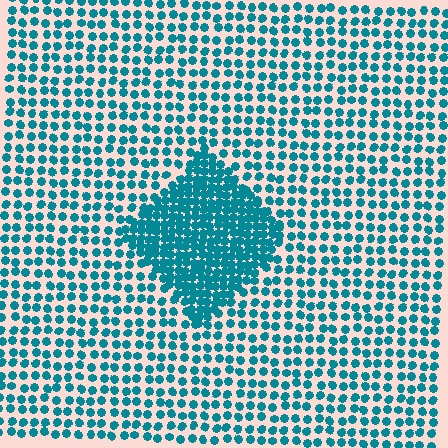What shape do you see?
I see a diamond.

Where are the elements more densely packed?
The elements are more densely packed inside the diamond boundary.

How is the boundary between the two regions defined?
The boundary is defined by a change in element density (approximately 2.2x ratio). All elements are the same color, size, and shape.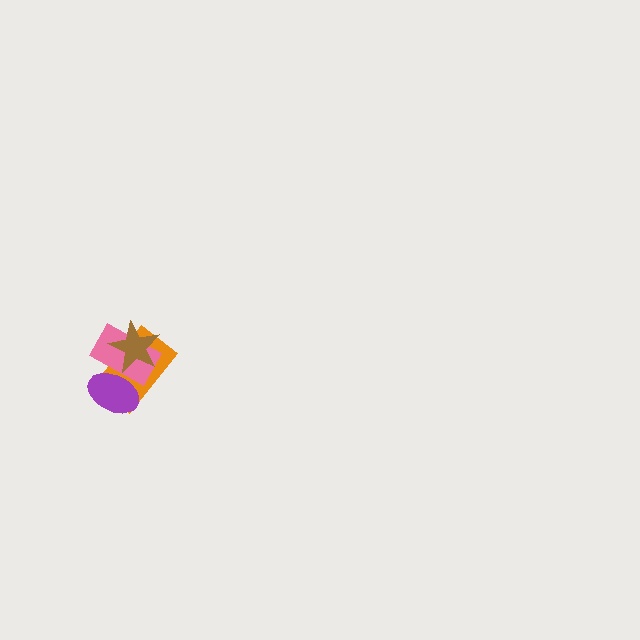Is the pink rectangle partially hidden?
Yes, it is partially covered by another shape.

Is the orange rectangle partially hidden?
Yes, it is partially covered by another shape.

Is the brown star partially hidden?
No, no other shape covers it.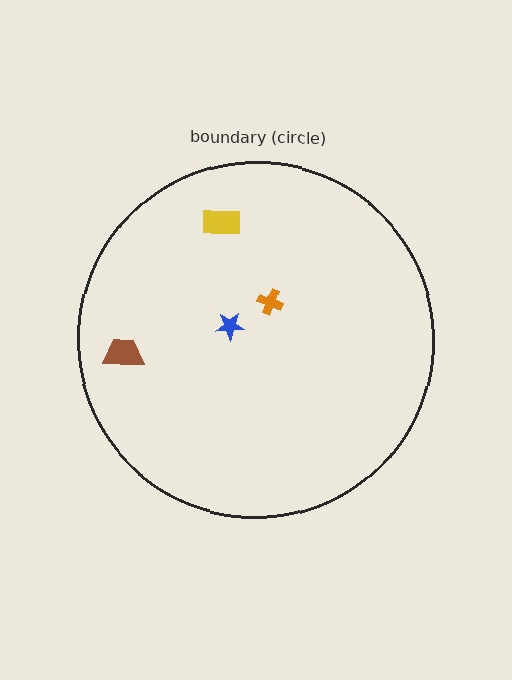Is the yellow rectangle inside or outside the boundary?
Inside.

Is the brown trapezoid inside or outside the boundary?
Inside.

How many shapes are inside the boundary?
4 inside, 0 outside.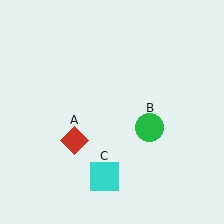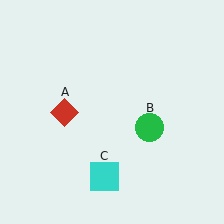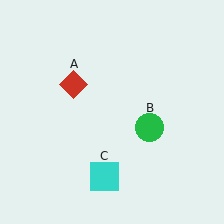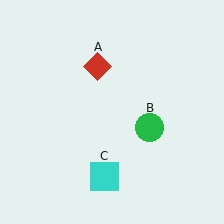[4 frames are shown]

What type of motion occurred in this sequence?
The red diamond (object A) rotated clockwise around the center of the scene.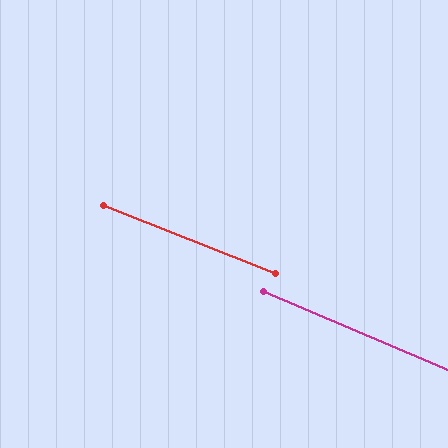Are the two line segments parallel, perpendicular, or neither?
Parallel — their directions differ by only 1.8°.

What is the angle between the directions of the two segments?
Approximately 2 degrees.